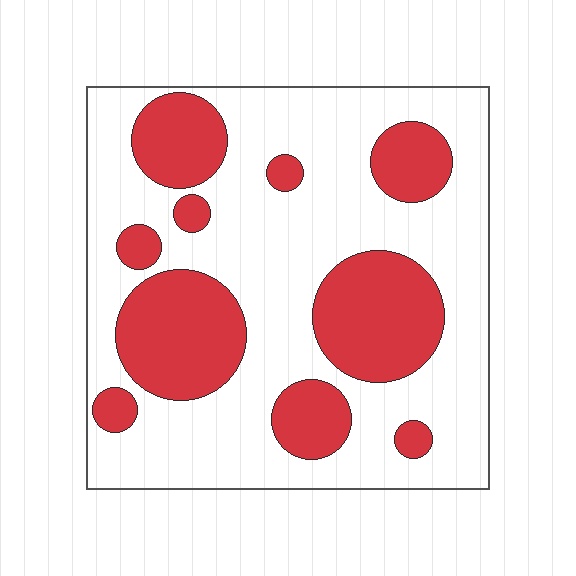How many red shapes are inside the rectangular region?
10.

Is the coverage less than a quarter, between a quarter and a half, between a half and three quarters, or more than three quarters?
Between a quarter and a half.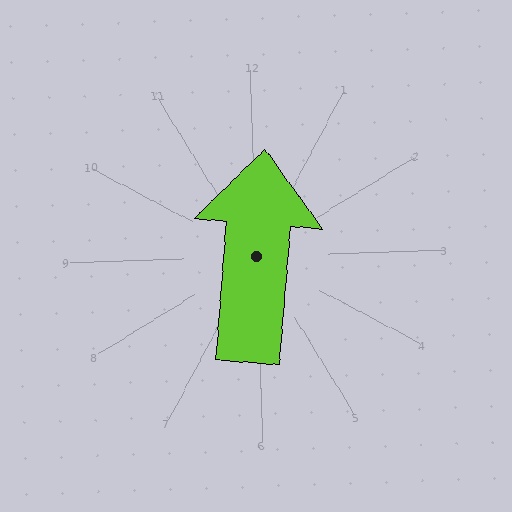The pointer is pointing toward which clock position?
Roughly 12 o'clock.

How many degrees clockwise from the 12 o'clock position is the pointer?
Approximately 6 degrees.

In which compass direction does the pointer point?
North.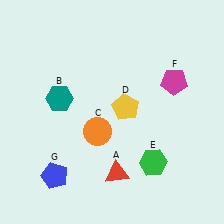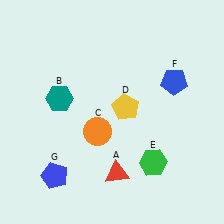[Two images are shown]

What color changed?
The pentagon (F) changed from magenta in Image 1 to blue in Image 2.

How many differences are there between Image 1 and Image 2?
There is 1 difference between the two images.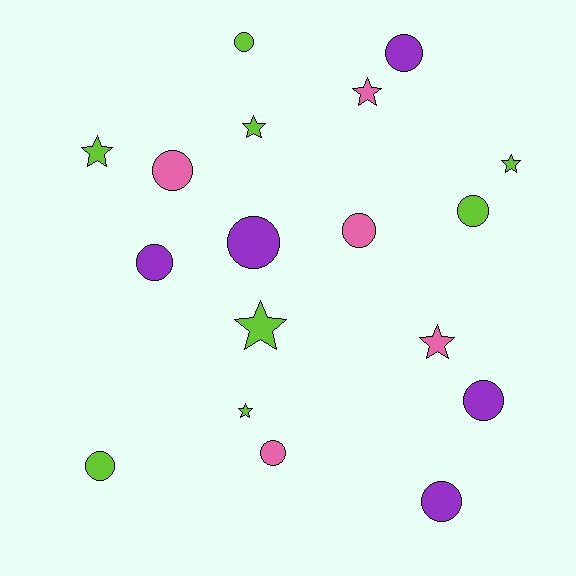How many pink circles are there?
There are 3 pink circles.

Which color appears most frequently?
Lime, with 8 objects.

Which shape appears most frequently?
Circle, with 11 objects.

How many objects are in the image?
There are 18 objects.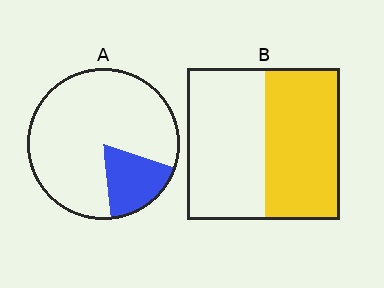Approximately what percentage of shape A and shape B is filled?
A is approximately 20% and B is approximately 50%.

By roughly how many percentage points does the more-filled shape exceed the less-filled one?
By roughly 30 percentage points (B over A).